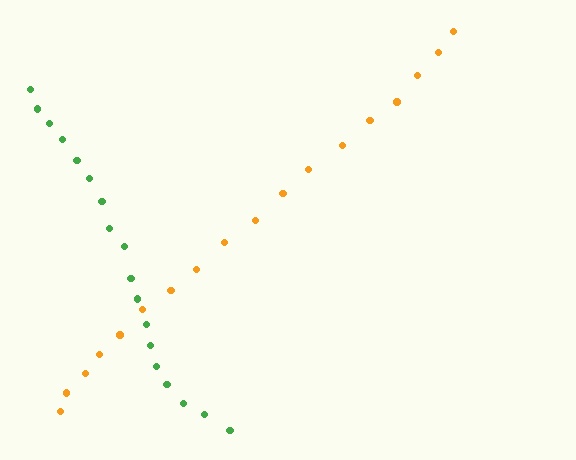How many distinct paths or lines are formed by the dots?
There are 2 distinct paths.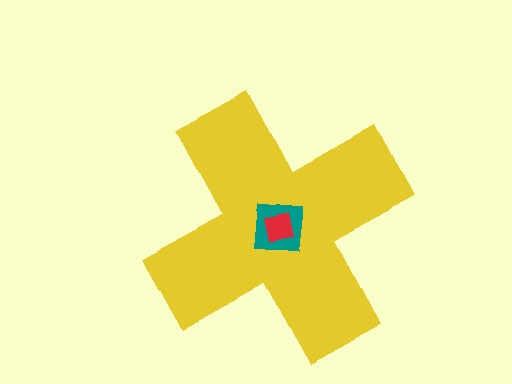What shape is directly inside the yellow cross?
The teal square.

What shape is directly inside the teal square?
The red square.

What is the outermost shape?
The yellow cross.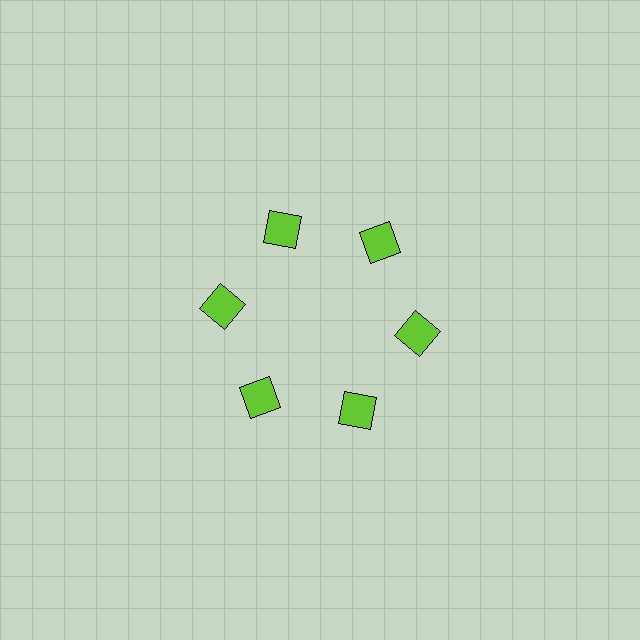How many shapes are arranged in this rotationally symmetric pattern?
There are 6 shapes, arranged in 6 groups of 1.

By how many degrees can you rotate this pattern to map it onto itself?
The pattern maps onto itself every 60 degrees of rotation.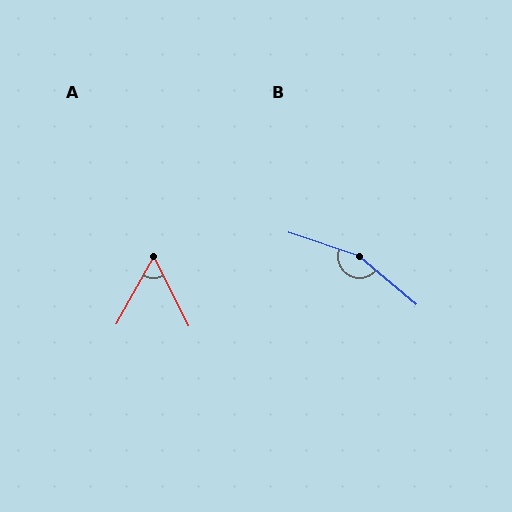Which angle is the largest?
B, at approximately 158 degrees.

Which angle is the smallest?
A, at approximately 56 degrees.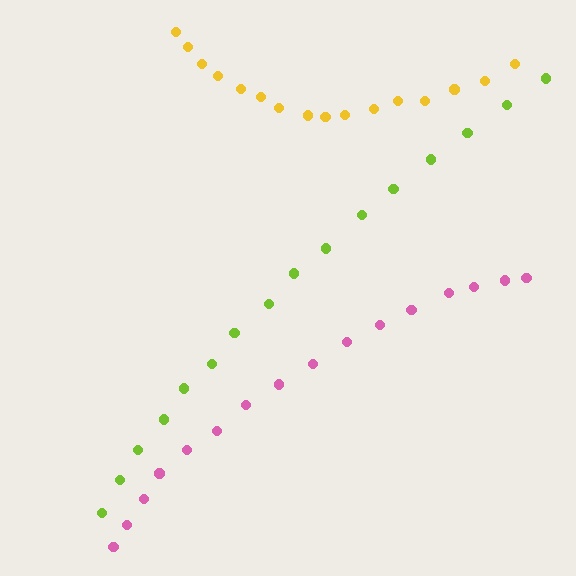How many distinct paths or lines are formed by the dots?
There are 3 distinct paths.